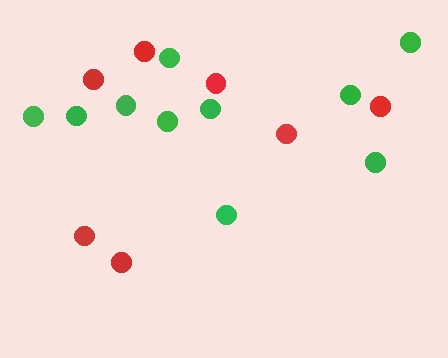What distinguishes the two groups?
There are 2 groups: one group of green circles (10) and one group of red circles (7).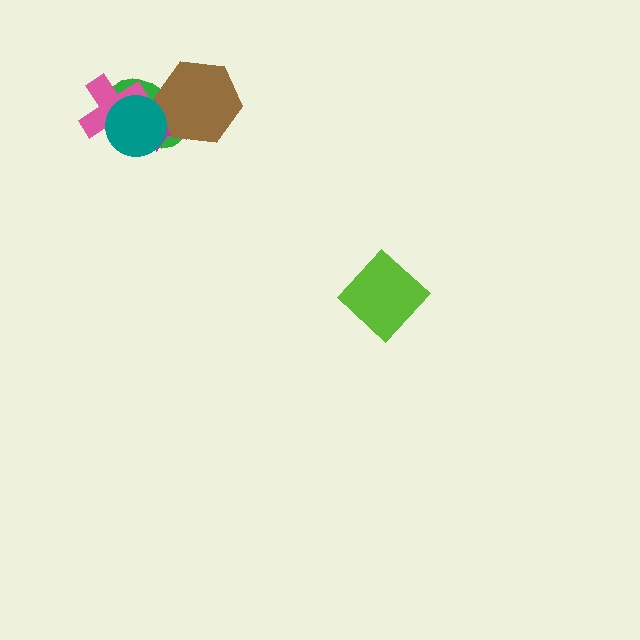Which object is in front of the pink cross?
The teal circle is in front of the pink cross.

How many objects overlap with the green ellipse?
4 objects overlap with the green ellipse.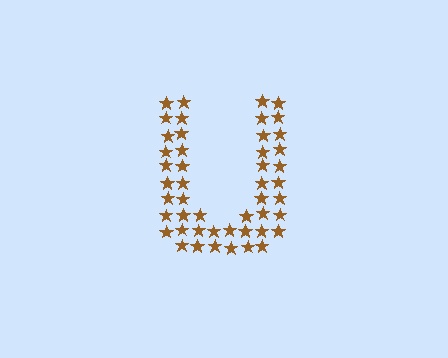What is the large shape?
The large shape is the letter U.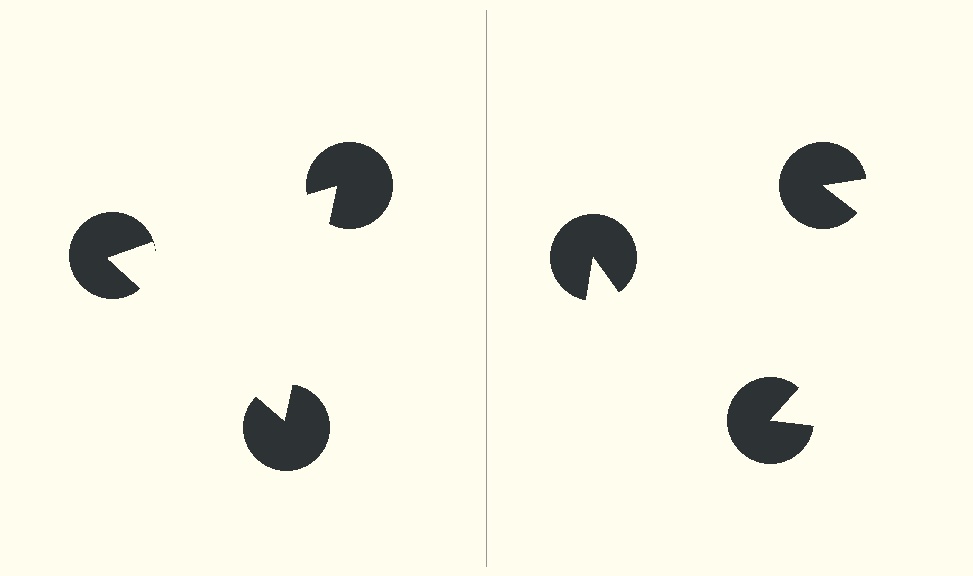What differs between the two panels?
The pac-man discs are positioned identically on both sides; only the wedge orientations differ. On the left they align to a triangle; on the right they are misaligned.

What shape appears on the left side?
An illusory triangle.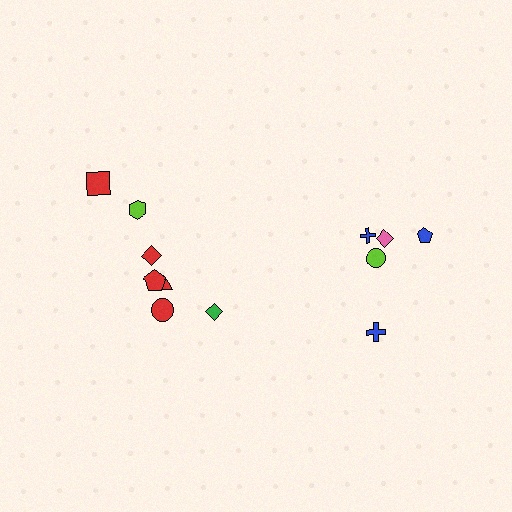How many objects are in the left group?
There are 7 objects.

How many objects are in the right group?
There are 5 objects.